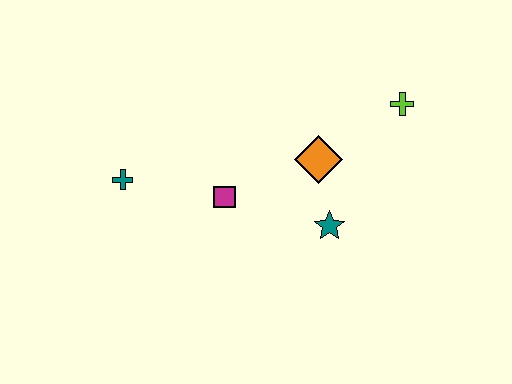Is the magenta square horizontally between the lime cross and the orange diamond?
No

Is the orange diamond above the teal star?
Yes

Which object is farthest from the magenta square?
The lime cross is farthest from the magenta square.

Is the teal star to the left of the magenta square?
No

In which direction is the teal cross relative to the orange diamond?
The teal cross is to the left of the orange diamond.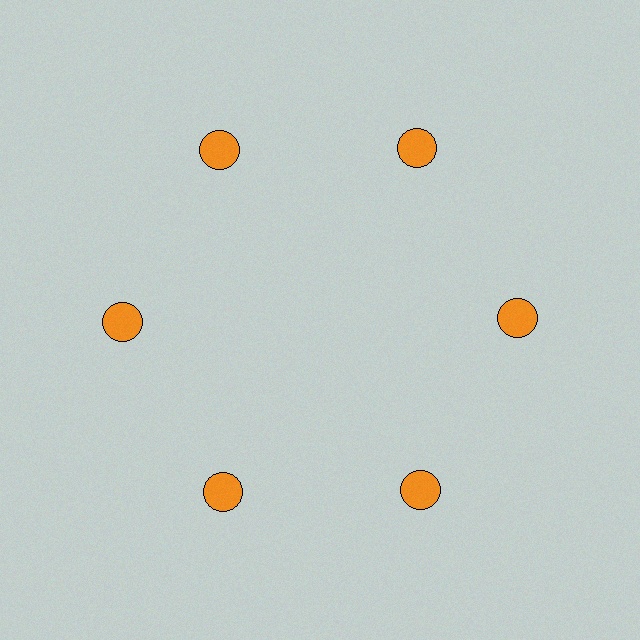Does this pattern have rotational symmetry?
Yes, this pattern has 6-fold rotational symmetry. It looks the same after rotating 60 degrees around the center.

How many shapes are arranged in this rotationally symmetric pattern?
There are 6 shapes, arranged in 6 groups of 1.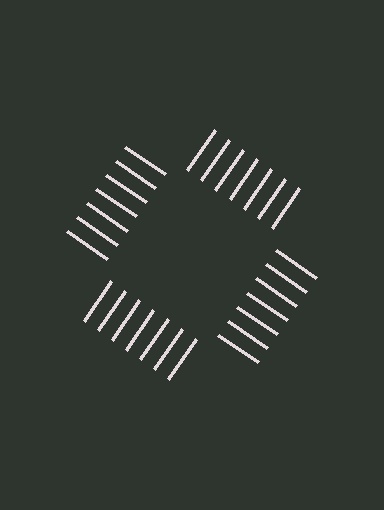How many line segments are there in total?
28 — 7 along each of the 4 edges.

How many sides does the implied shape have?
4 sides — the line-ends trace a square.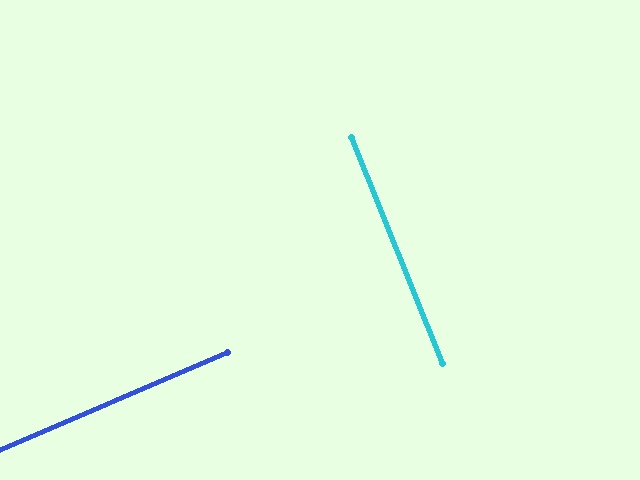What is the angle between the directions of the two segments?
Approximately 89 degrees.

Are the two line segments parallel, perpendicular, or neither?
Perpendicular — they meet at approximately 89°.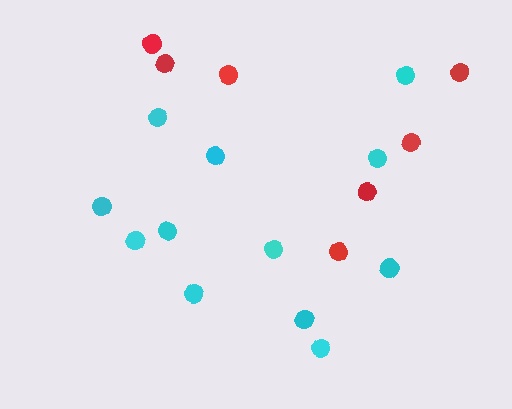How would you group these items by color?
There are 2 groups: one group of red circles (7) and one group of cyan circles (12).